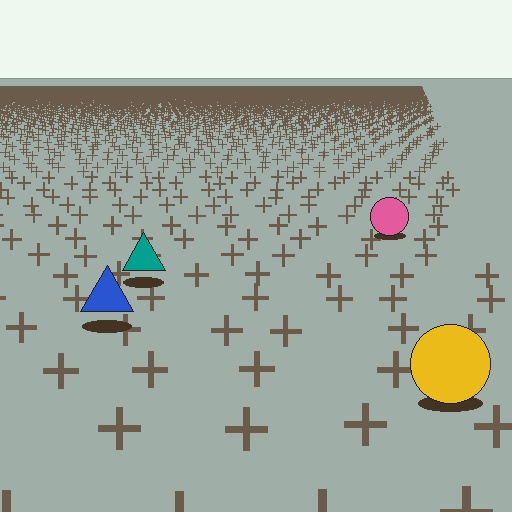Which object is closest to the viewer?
The yellow circle is closest. The texture marks near it are larger and more spread out.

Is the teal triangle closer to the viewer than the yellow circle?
No. The yellow circle is closer — you can tell from the texture gradient: the ground texture is coarser near it.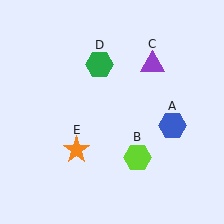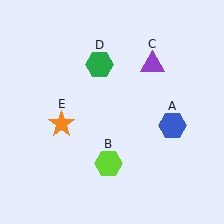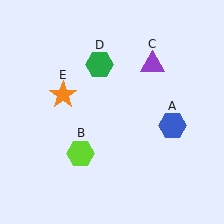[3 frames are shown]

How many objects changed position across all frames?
2 objects changed position: lime hexagon (object B), orange star (object E).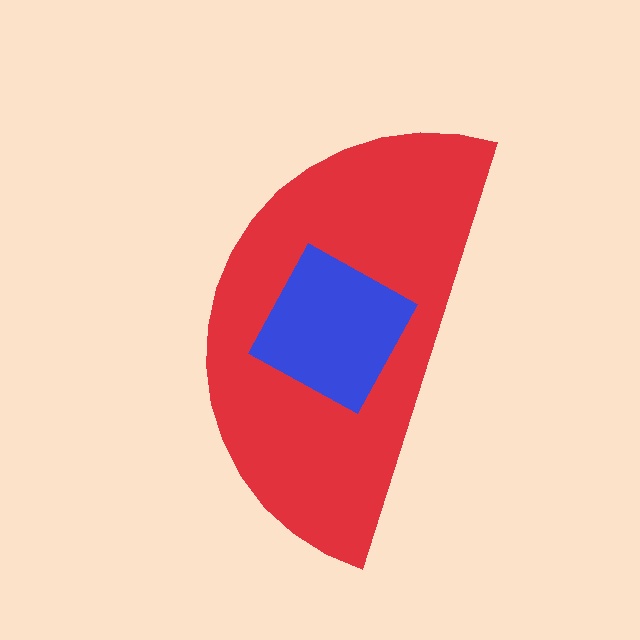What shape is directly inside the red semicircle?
The blue square.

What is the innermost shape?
The blue square.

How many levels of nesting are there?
2.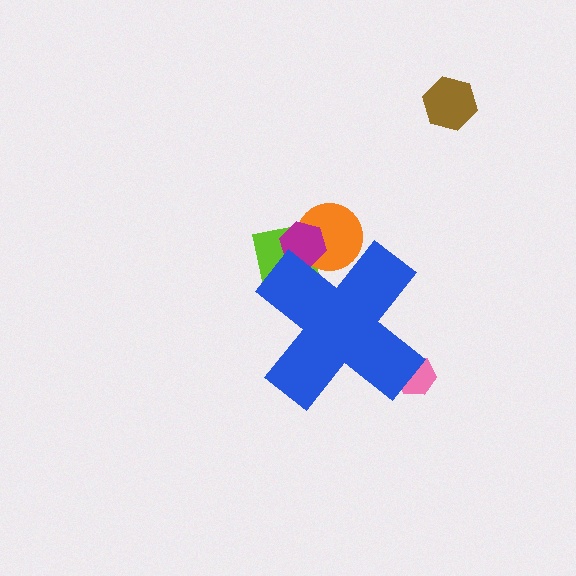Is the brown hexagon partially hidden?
No, the brown hexagon is fully visible.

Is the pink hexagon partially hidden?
Yes, the pink hexagon is partially hidden behind the blue cross.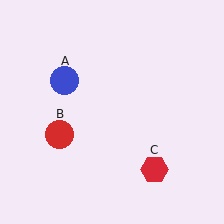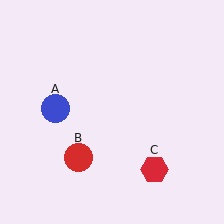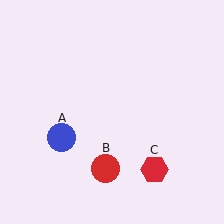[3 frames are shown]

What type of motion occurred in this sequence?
The blue circle (object A), red circle (object B) rotated counterclockwise around the center of the scene.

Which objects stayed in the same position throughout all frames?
Red hexagon (object C) remained stationary.